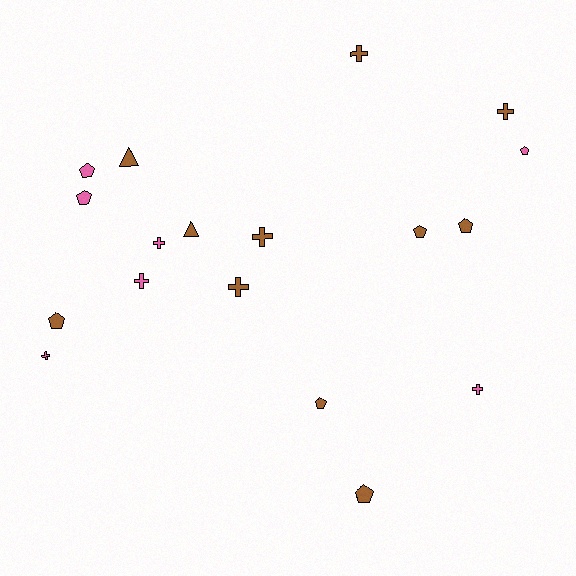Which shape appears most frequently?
Pentagon, with 8 objects.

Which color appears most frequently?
Brown, with 11 objects.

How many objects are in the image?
There are 18 objects.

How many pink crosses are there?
There are 4 pink crosses.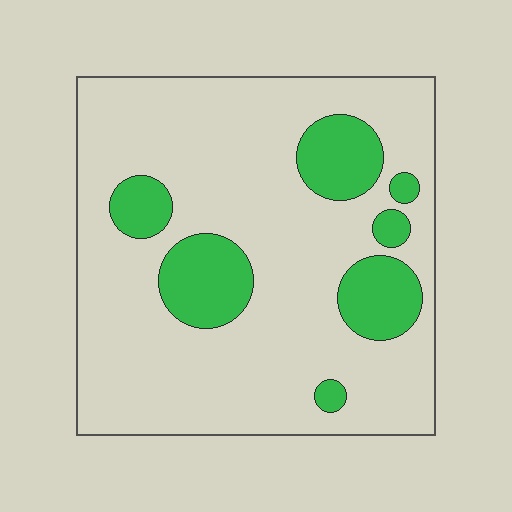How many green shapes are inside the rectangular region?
7.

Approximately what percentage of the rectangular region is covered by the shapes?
Approximately 20%.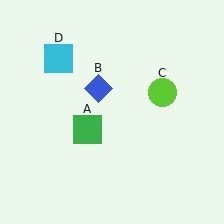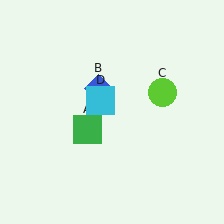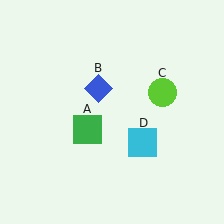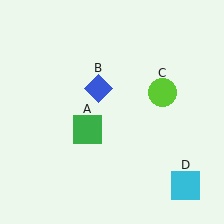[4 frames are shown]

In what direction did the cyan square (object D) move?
The cyan square (object D) moved down and to the right.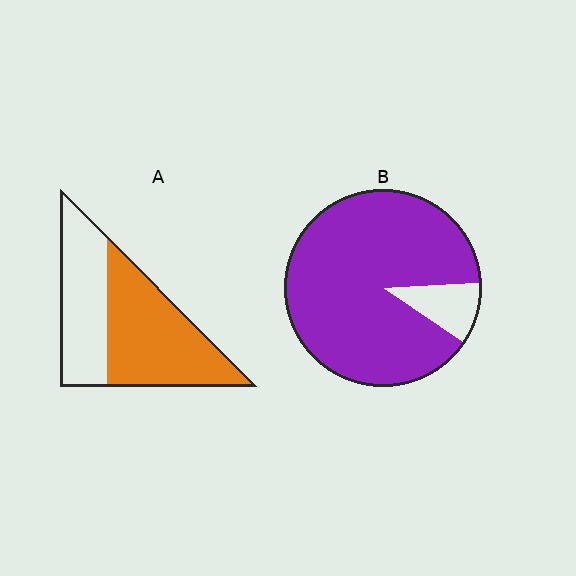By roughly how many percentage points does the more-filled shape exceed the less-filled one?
By roughly 30 percentage points (B over A).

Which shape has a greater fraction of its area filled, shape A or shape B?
Shape B.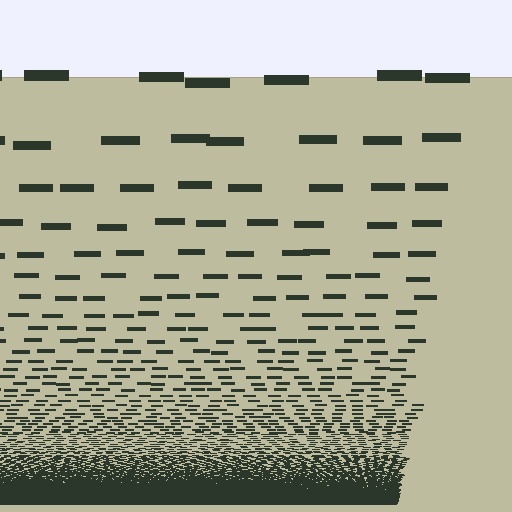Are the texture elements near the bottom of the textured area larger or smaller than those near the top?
Smaller. The gradient is inverted — elements near the bottom are smaller and denser.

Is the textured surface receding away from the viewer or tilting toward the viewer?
The surface appears to tilt toward the viewer. Texture elements get larger and sparser toward the top.